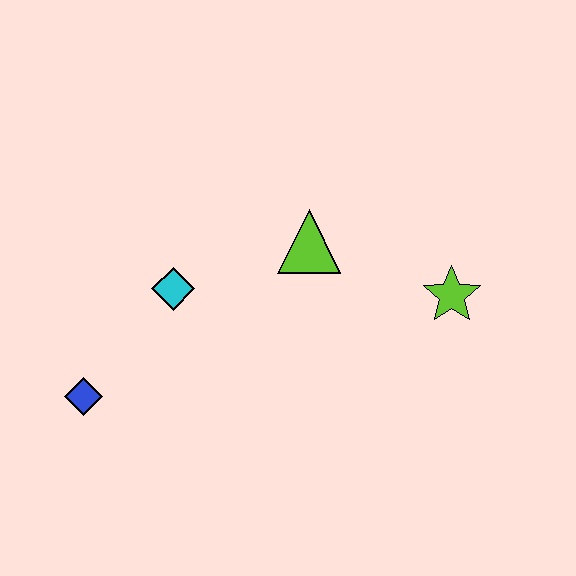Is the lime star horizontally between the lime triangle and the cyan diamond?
No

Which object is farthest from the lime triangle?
The blue diamond is farthest from the lime triangle.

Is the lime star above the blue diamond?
Yes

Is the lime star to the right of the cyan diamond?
Yes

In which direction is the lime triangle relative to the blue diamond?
The lime triangle is to the right of the blue diamond.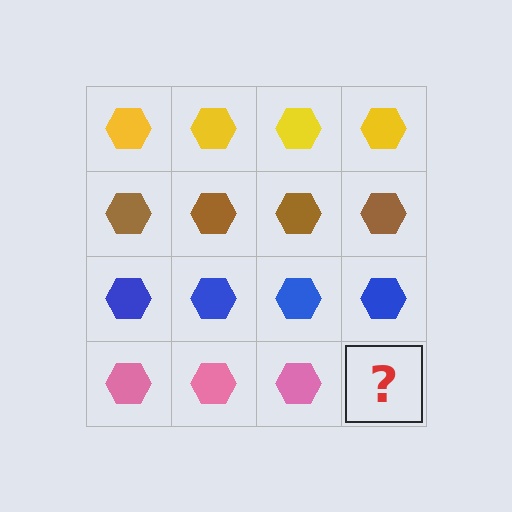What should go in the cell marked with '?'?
The missing cell should contain a pink hexagon.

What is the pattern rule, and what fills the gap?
The rule is that each row has a consistent color. The gap should be filled with a pink hexagon.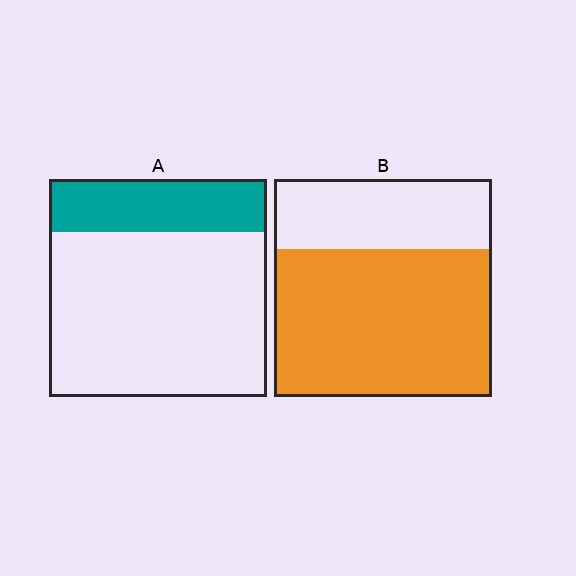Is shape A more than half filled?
No.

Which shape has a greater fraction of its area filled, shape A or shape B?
Shape B.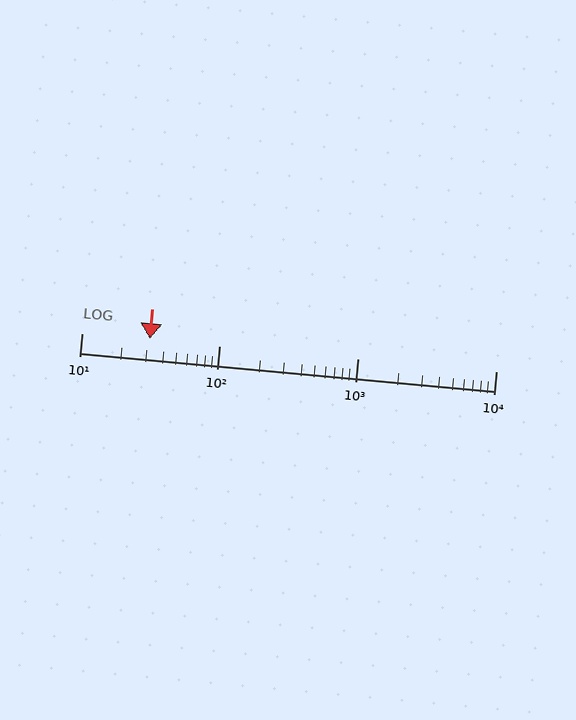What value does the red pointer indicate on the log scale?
The pointer indicates approximately 31.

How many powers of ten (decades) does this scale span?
The scale spans 3 decades, from 10 to 10000.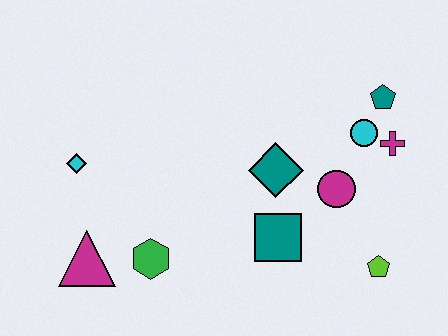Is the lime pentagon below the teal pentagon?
Yes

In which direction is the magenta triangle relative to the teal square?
The magenta triangle is to the left of the teal square.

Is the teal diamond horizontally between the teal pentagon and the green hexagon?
Yes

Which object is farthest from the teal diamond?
The magenta triangle is farthest from the teal diamond.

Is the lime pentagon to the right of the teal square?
Yes